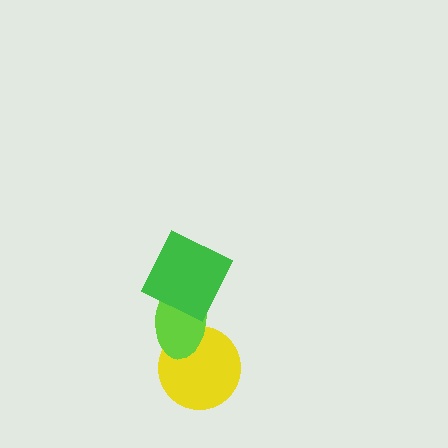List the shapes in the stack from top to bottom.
From top to bottom: the green square, the lime ellipse, the yellow circle.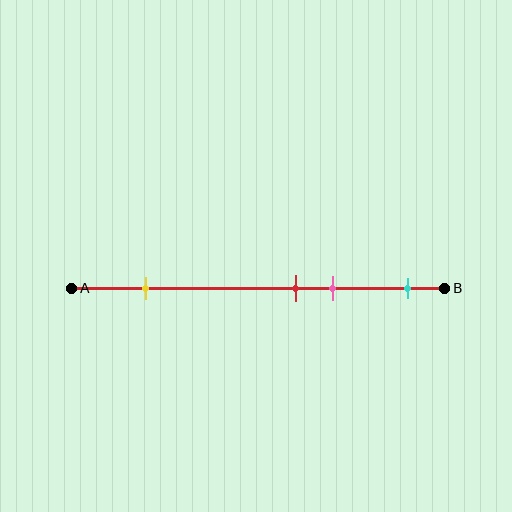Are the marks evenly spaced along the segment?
No, the marks are not evenly spaced.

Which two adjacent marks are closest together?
The red and pink marks are the closest adjacent pair.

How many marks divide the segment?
There are 4 marks dividing the segment.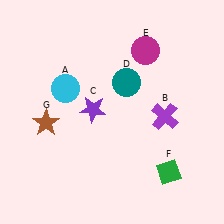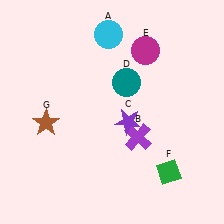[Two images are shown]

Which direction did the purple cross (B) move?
The purple cross (B) moved left.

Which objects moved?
The objects that moved are: the cyan circle (A), the purple cross (B), the purple star (C).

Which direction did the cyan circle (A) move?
The cyan circle (A) moved up.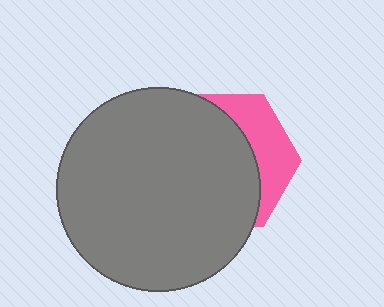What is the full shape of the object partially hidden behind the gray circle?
The partially hidden object is a pink hexagon.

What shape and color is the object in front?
The object in front is a gray circle.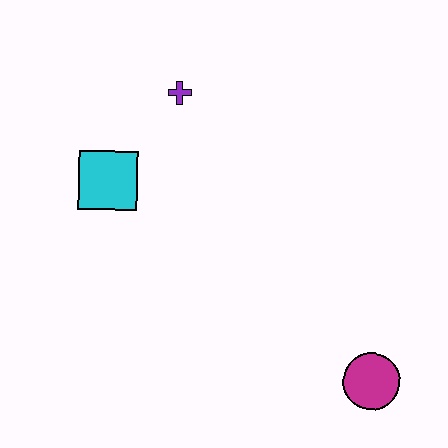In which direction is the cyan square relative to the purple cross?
The cyan square is below the purple cross.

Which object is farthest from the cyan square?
The magenta circle is farthest from the cyan square.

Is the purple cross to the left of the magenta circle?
Yes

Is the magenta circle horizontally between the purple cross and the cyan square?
No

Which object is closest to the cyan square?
The purple cross is closest to the cyan square.